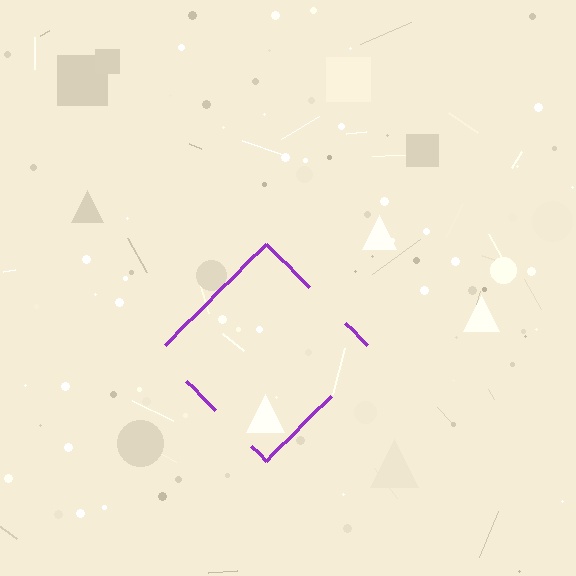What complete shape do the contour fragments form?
The contour fragments form a diamond.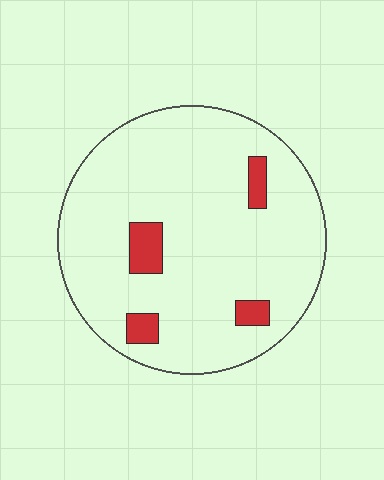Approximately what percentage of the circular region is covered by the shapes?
Approximately 10%.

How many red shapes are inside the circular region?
4.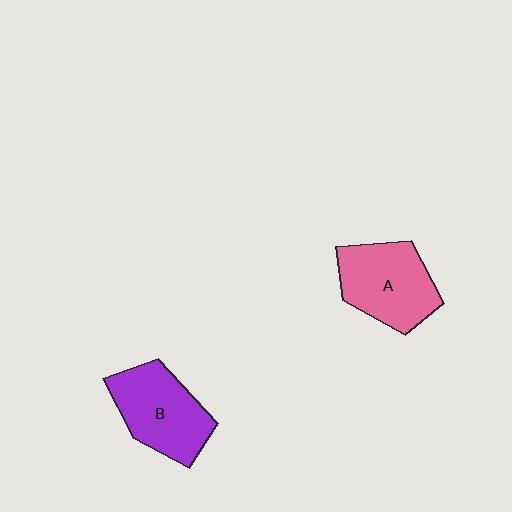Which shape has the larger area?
Shape A (pink).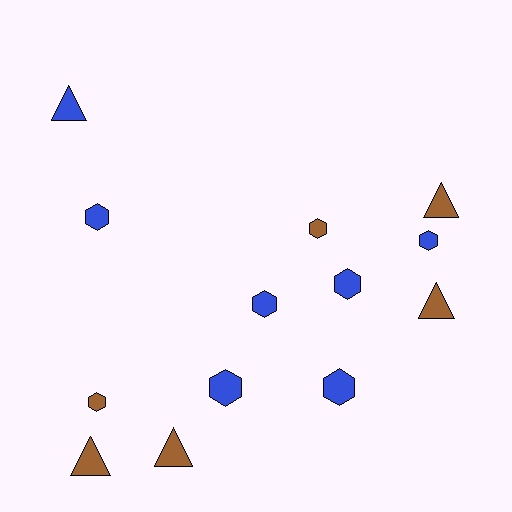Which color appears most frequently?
Blue, with 7 objects.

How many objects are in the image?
There are 13 objects.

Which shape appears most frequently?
Hexagon, with 8 objects.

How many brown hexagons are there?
There are 2 brown hexagons.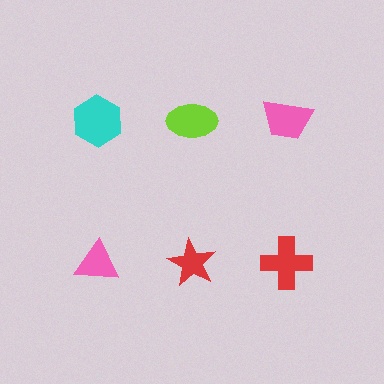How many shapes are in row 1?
3 shapes.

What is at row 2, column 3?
A red cross.